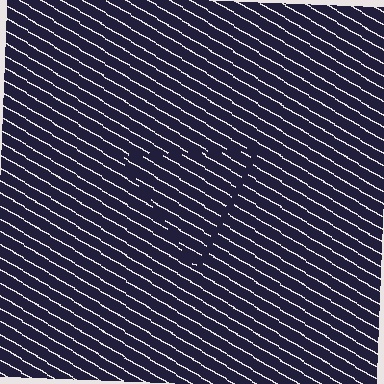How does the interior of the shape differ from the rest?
The interior of the shape contains the same grating, shifted by half a period — the contour is defined by the phase discontinuity where line-ends from the inner and outer gratings abut.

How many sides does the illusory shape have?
3 sides — the line-ends trace a triangle.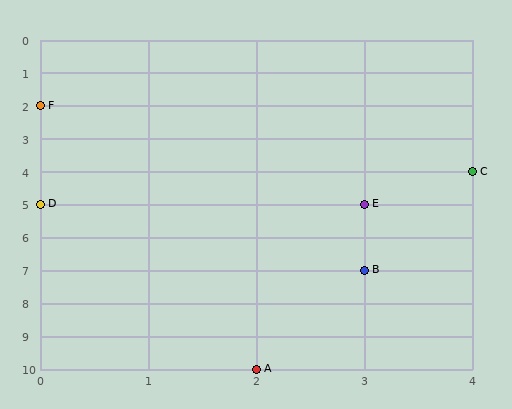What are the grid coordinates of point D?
Point D is at grid coordinates (0, 5).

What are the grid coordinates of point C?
Point C is at grid coordinates (4, 4).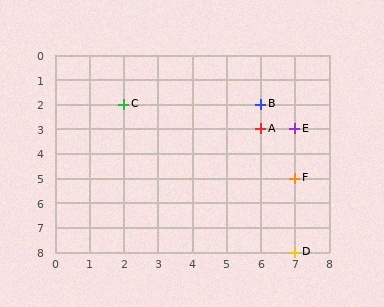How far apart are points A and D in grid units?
Points A and D are 1 column and 5 rows apart (about 5.1 grid units diagonally).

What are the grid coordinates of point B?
Point B is at grid coordinates (6, 2).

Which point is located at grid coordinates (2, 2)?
Point C is at (2, 2).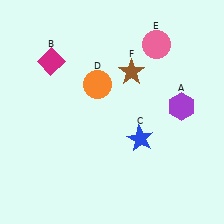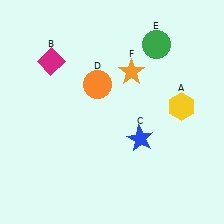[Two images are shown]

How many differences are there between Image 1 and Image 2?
There are 3 differences between the two images.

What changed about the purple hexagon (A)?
In Image 1, A is purple. In Image 2, it changed to yellow.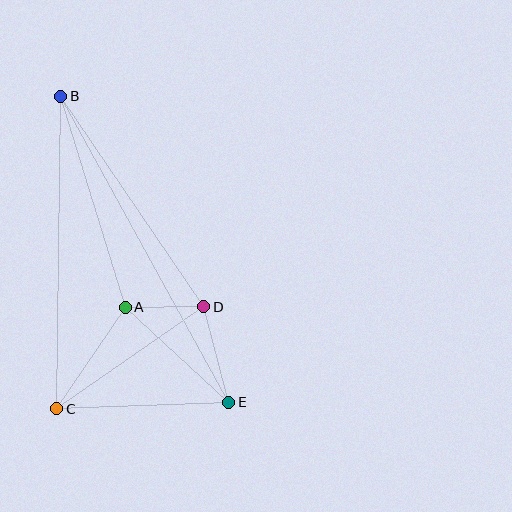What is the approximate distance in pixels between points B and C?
The distance between B and C is approximately 313 pixels.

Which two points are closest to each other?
Points A and D are closest to each other.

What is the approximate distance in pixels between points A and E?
The distance between A and E is approximately 140 pixels.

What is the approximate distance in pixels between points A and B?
The distance between A and B is approximately 221 pixels.